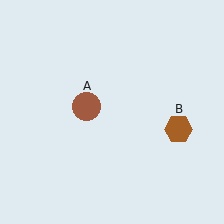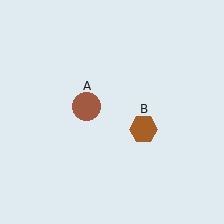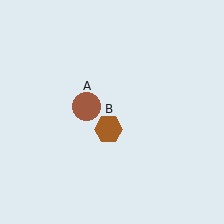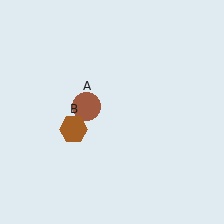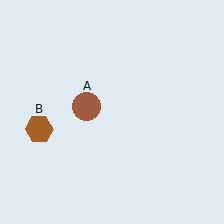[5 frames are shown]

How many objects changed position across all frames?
1 object changed position: brown hexagon (object B).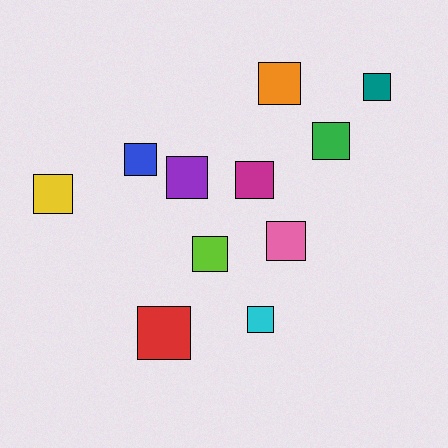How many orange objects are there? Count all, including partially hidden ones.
There is 1 orange object.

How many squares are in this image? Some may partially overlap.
There are 11 squares.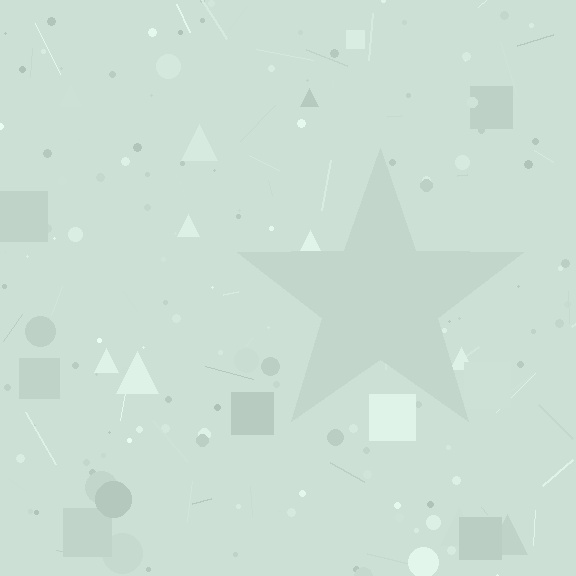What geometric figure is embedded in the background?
A star is embedded in the background.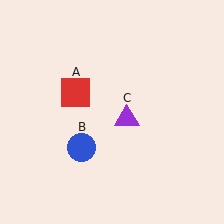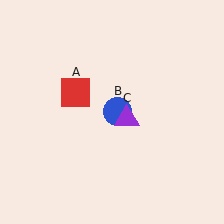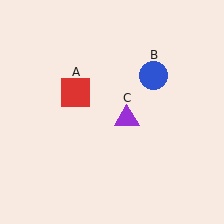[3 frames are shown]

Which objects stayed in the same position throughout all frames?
Red square (object A) and purple triangle (object C) remained stationary.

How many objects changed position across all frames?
1 object changed position: blue circle (object B).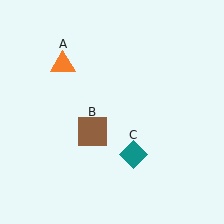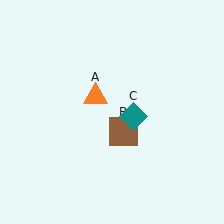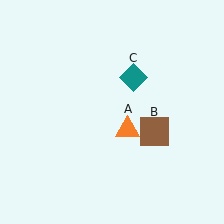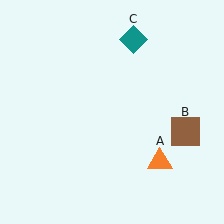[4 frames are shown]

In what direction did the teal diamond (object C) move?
The teal diamond (object C) moved up.